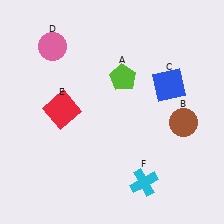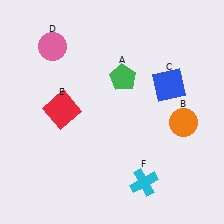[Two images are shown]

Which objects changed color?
A changed from lime to green. B changed from brown to orange.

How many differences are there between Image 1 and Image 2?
There are 2 differences between the two images.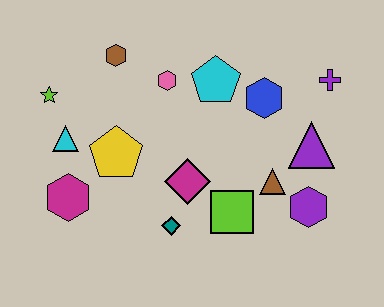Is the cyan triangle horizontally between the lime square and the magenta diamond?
No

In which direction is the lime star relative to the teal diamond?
The lime star is above the teal diamond.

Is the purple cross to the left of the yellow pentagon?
No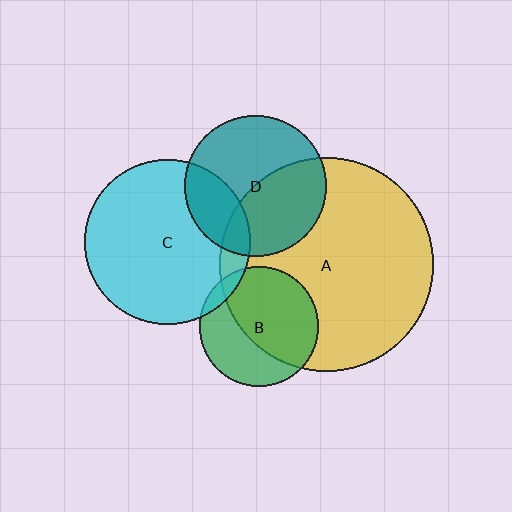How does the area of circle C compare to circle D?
Approximately 1.4 times.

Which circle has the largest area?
Circle A (yellow).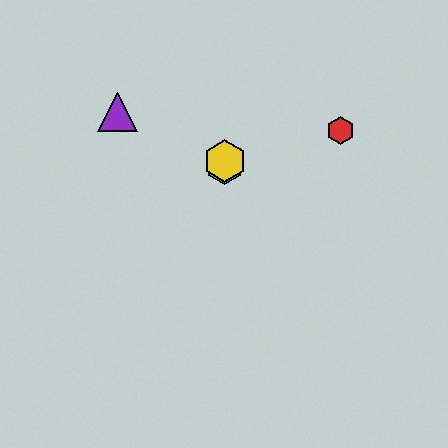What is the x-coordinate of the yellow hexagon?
The yellow hexagon is at x≈225.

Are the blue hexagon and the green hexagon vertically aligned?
Yes, both are at x≈225.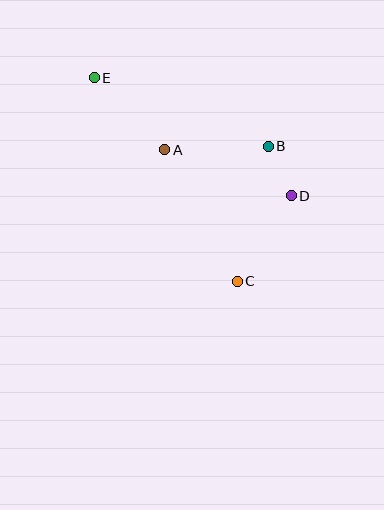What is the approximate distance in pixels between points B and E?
The distance between B and E is approximately 187 pixels.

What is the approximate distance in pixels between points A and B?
The distance between A and B is approximately 104 pixels.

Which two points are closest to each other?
Points B and D are closest to each other.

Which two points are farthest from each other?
Points C and E are farthest from each other.